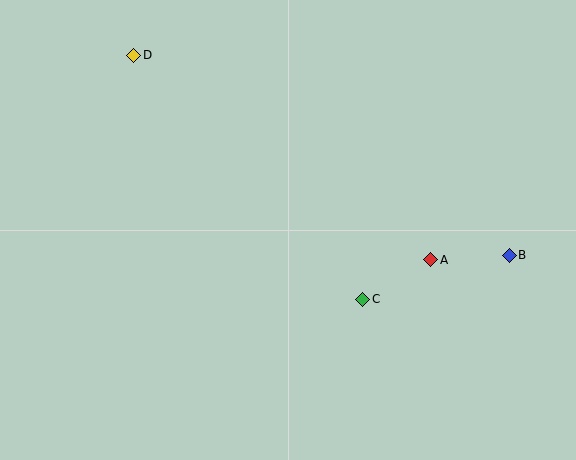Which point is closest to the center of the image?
Point C at (363, 299) is closest to the center.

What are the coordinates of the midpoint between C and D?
The midpoint between C and D is at (248, 177).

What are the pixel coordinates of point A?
Point A is at (431, 260).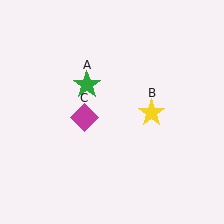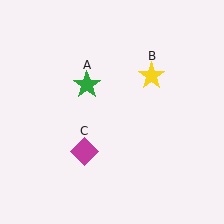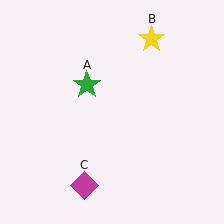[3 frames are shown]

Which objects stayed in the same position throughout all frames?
Green star (object A) remained stationary.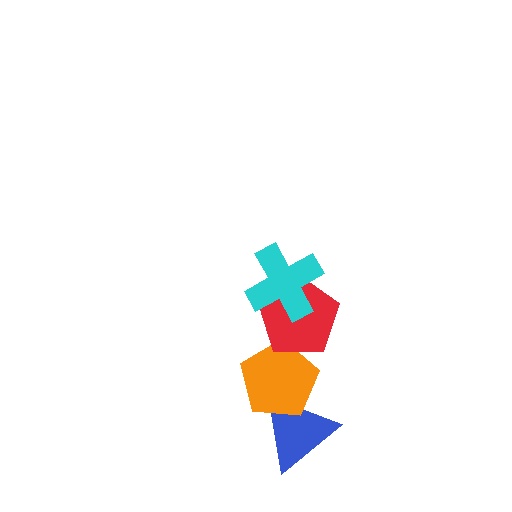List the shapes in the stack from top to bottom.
From top to bottom: the cyan cross, the red pentagon, the orange pentagon, the blue triangle.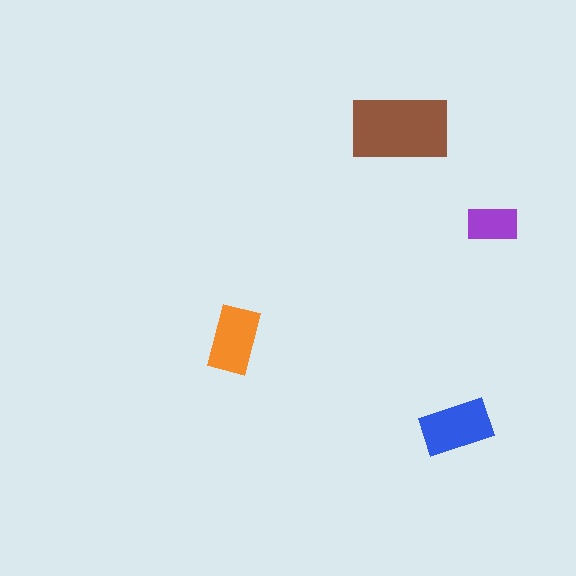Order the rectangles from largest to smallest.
the brown one, the blue one, the orange one, the purple one.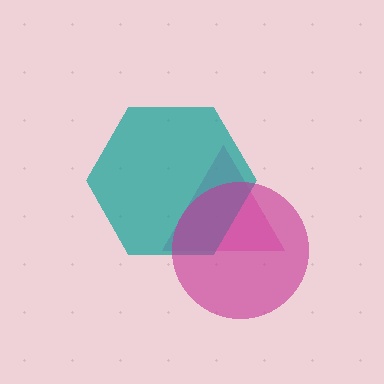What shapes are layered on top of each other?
The layered shapes are: a pink triangle, a teal hexagon, a magenta circle.